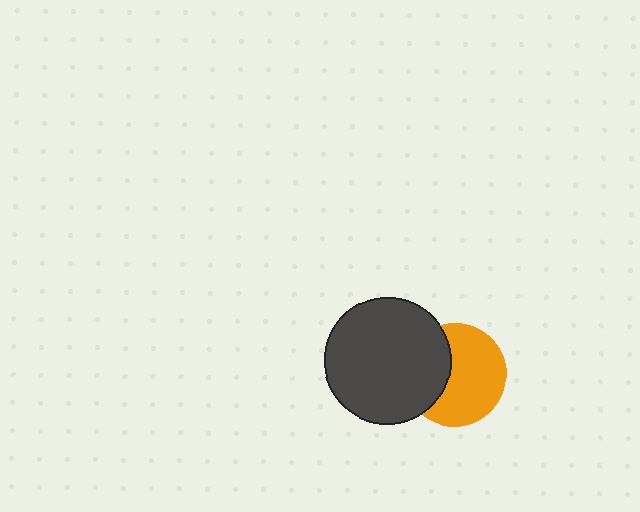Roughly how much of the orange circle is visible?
About half of it is visible (roughly 63%).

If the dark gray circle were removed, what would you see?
You would see the complete orange circle.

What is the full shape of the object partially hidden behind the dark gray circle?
The partially hidden object is an orange circle.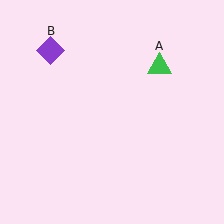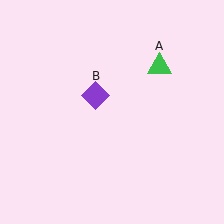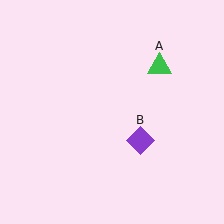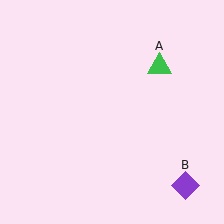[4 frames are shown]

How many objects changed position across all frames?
1 object changed position: purple diamond (object B).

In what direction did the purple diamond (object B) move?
The purple diamond (object B) moved down and to the right.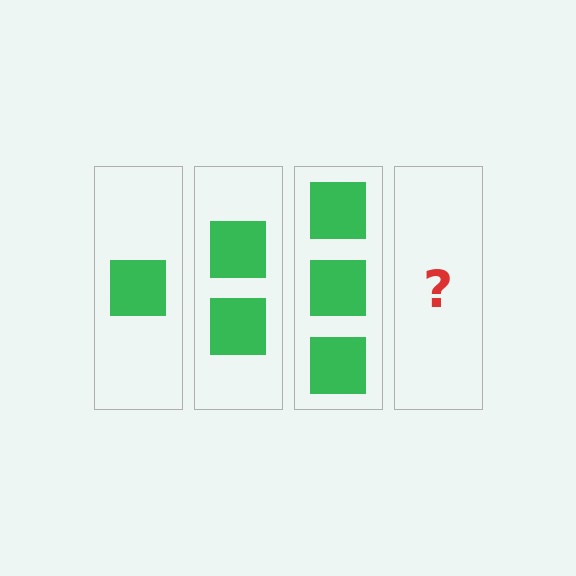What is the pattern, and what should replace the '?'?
The pattern is that each step adds one more square. The '?' should be 4 squares.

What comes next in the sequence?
The next element should be 4 squares.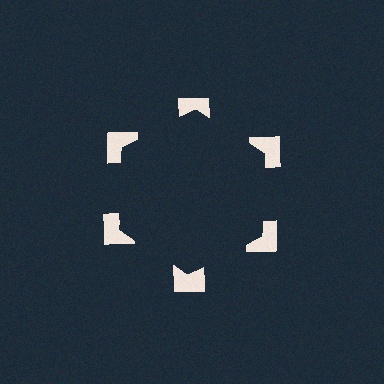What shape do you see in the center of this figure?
An illusory hexagon — its edges are inferred from the aligned wedge cuts in the notched squares, not physically drawn.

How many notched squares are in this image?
There are 6 — one at each vertex of the illusory hexagon.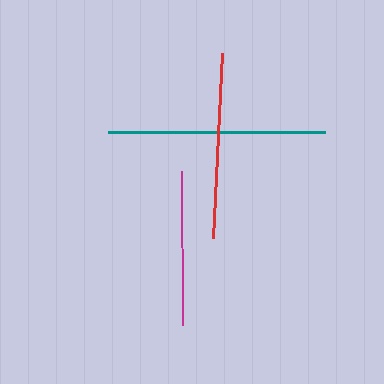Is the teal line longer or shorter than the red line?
The teal line is longer than the red line.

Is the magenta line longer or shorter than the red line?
The red line is longer than the magenta line.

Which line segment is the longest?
The teal line is the longest at approximately 218 pixels.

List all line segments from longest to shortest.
From longest to shortest: teal, red, magenta.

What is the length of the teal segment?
The teal segment is approximately 218 pixels long.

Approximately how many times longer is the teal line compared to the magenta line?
The teal line is approximately 1.4 times the length of the magenta line.